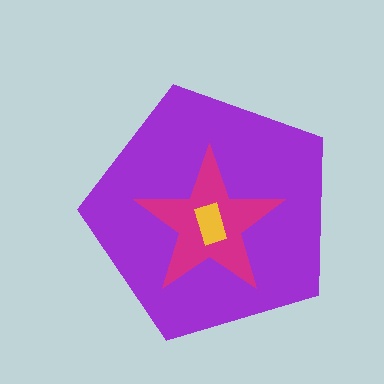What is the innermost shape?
The yellow rectangle.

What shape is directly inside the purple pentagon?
The magenta star.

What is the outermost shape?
The purple pentagon.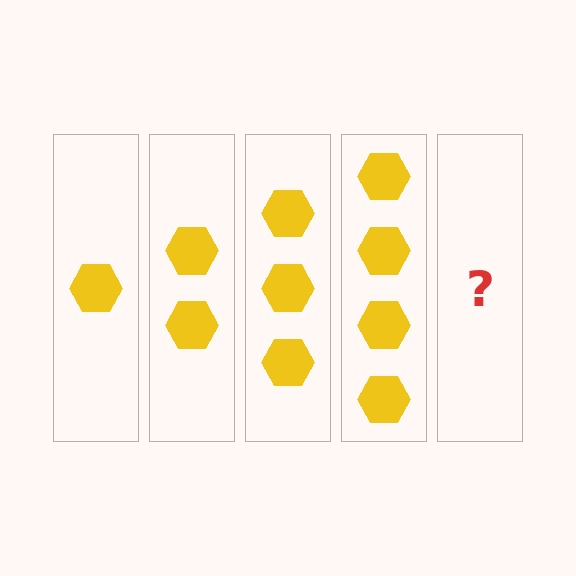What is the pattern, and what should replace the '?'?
The pattern is that each step adds one more hexagon. The '?' should be 5 hexagons.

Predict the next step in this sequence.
The next step is 5 hexagons.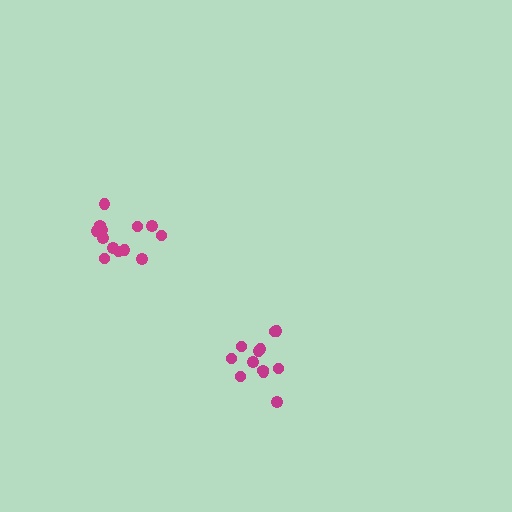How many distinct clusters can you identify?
There are 2 distinct clusters.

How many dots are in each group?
Group 1: 14 dots, Group 2: 12 dots (26 total).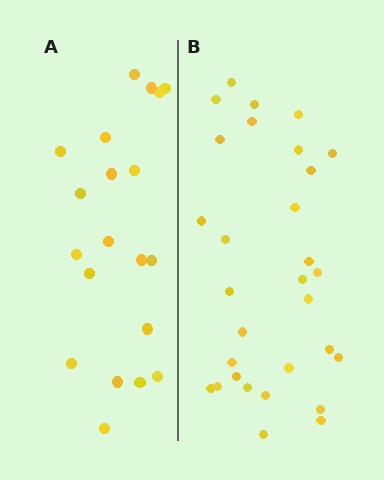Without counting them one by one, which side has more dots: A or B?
Region B (the right region) has more dots.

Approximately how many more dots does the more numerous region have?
Region B has roughly 10 or so more dots than region A.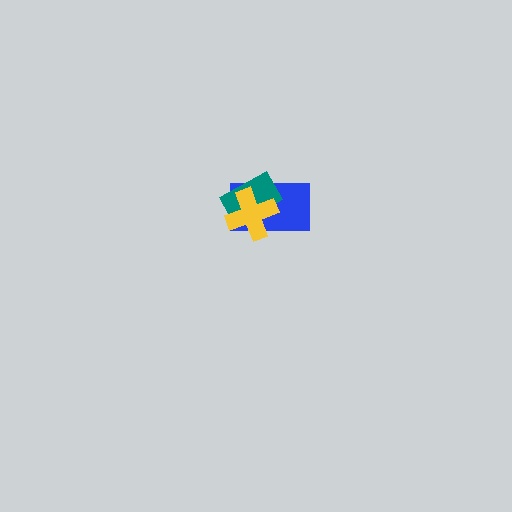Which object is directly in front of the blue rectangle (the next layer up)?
The teal rectangle is directly in front of the blue rectangle.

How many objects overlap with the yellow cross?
2 objects overlap with the yellow cross.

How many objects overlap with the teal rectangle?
2 objects overlap with the teal rectangle.